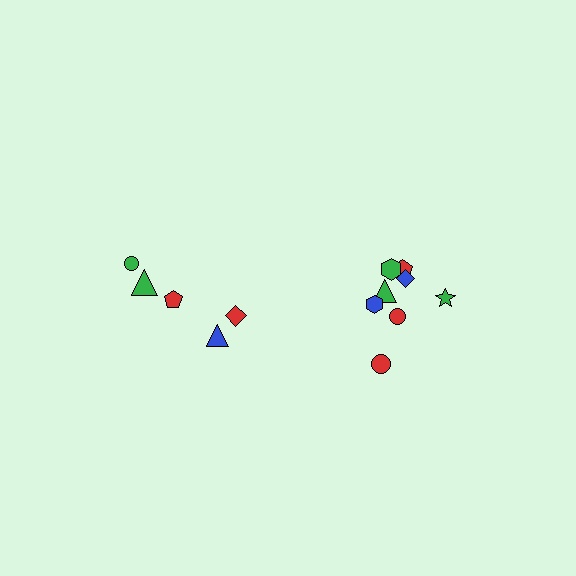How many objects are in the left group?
There are 5 objects.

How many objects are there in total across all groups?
There are 13 objects.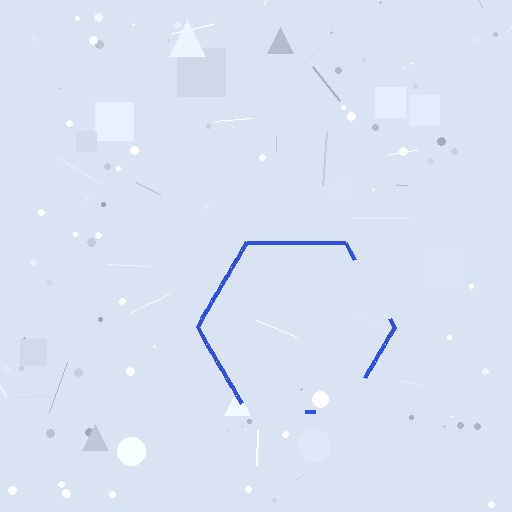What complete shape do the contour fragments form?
The contour fragments form a hexagon.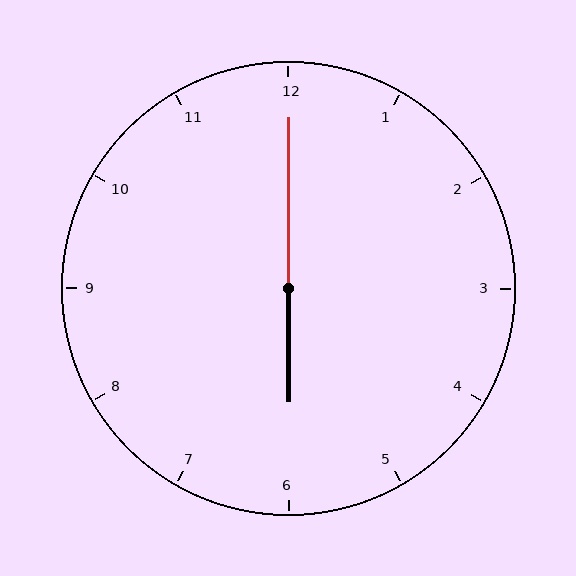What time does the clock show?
6:00.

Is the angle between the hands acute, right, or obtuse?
It is obtuse.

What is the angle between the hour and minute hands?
Approximately 180 degrees.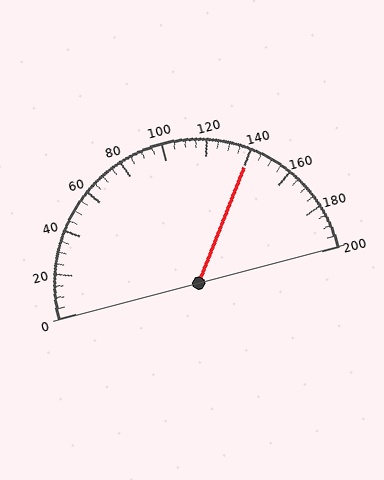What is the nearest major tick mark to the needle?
The nearest major tick mark is 140.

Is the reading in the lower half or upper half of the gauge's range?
The reading is in the upper half of the range (0 to 200).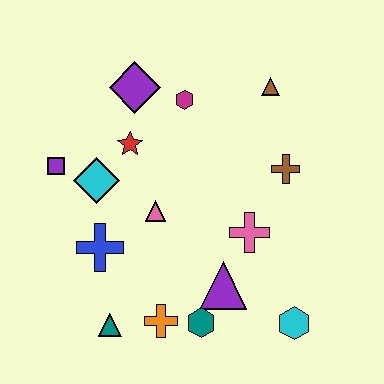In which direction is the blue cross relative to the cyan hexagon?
The blue cross is to the left of the cyan hexagon.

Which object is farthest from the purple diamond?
The cyan hexagon is farthest from the purple diamond.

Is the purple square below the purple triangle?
No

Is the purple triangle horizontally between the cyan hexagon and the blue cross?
Yes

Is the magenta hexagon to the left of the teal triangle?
No